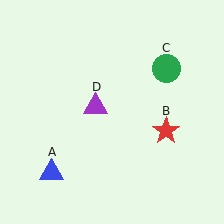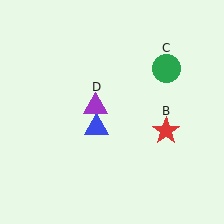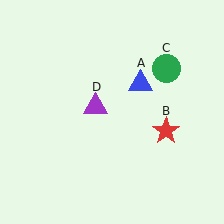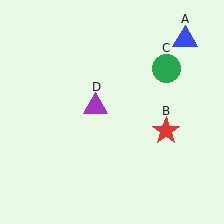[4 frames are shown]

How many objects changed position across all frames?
1 object changed position: blue triangle (object A).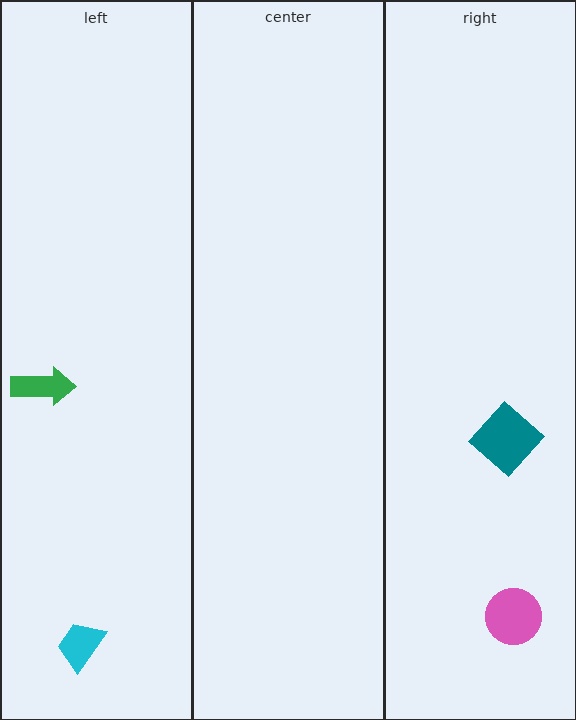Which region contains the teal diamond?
The right region.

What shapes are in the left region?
The cyan trapezoid, the green arrow.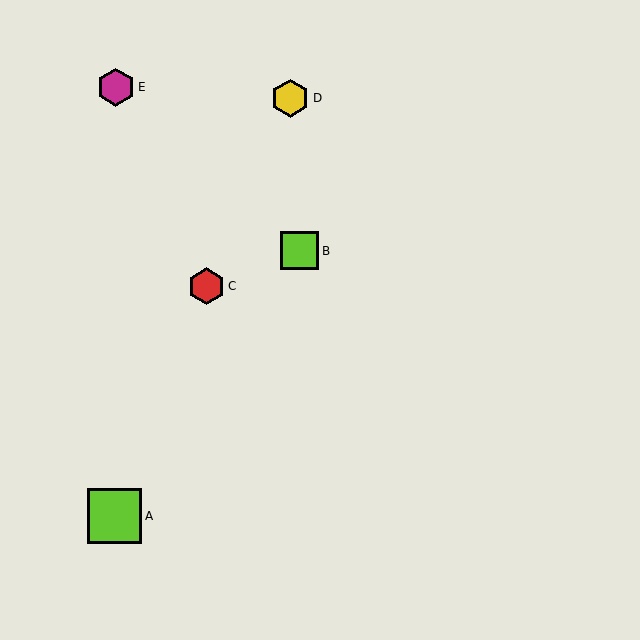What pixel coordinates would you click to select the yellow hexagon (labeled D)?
Click at (290, 98) to select the yellow hexagon D.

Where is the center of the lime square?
The center of the lime square is at (300, 251).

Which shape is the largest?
The lime square (labeled A) is the largest.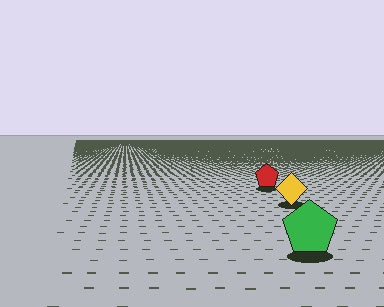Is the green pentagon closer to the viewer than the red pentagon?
Yes. The green pentagon is closer — you can tell from the texture gradient: the ground texture is coarser near it.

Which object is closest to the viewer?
The green pentagon is closest. The texture marks near it are larger and more spread out.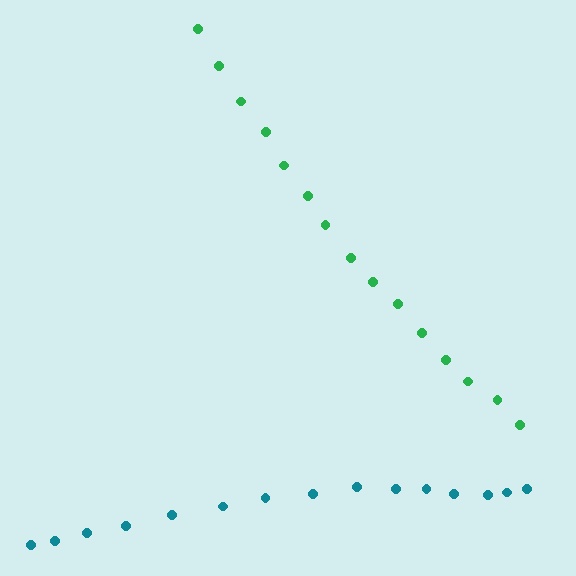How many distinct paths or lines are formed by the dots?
There are 2 distinct paths.